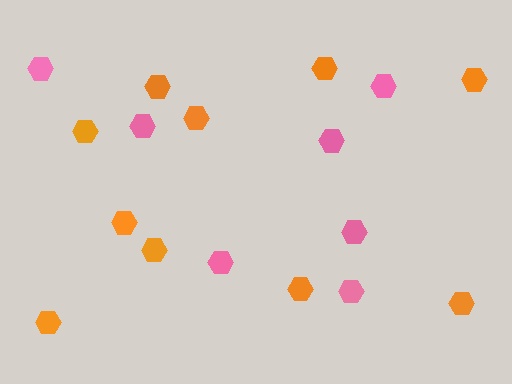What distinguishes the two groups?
There are 2 groups: one group of pink hexagons (7) and one group of orange hexagons (10).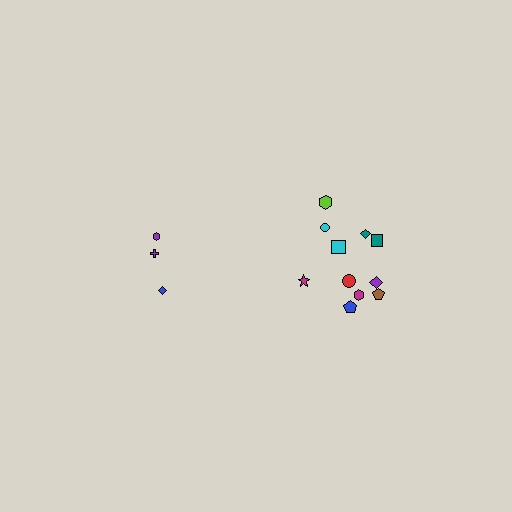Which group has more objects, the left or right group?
The right group.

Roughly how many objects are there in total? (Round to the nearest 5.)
Roughly 15 objects in total.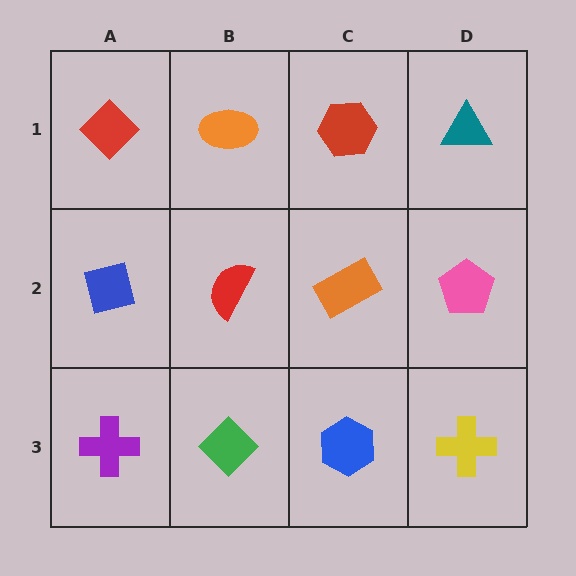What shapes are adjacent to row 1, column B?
A red semicircle (row 2, column B), a red diamond (row 1, column A), a red hexagon (row 1, column C).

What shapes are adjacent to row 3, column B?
A red semicircle (row 2, column B), a purple cross (row 3, column A), a blue hexagon (row 3, column C).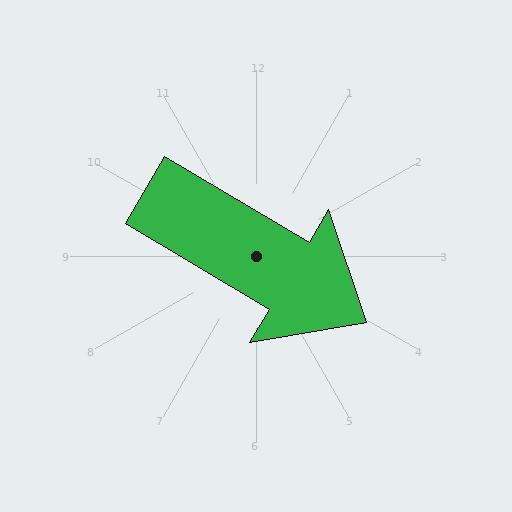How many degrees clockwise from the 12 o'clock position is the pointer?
Approximately 121 degrees.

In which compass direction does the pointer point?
Southeast.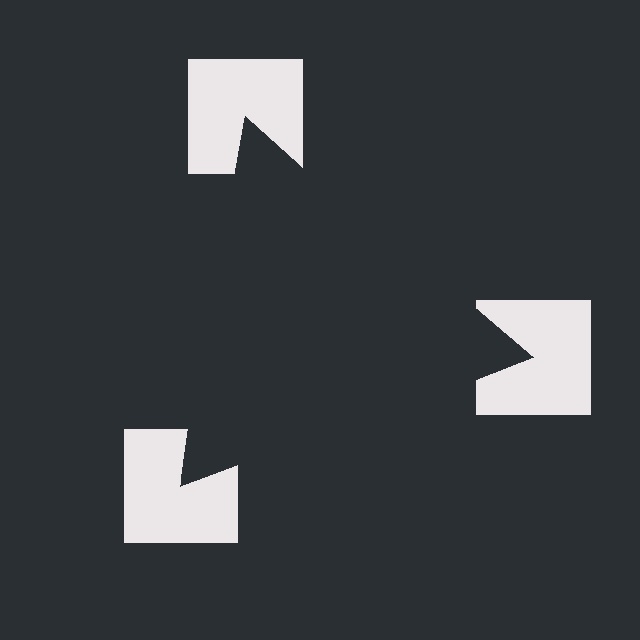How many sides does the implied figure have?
3 sides.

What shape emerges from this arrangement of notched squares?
An illusory triangle — its edges are inferred from the aligned wedge cuts in the notched squares, not physically drawn.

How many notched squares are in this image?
There are 3 — one at each vertex of the illusory triangle.